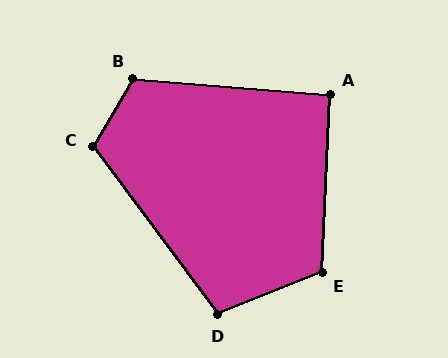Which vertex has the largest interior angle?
B, at approximately 116 degrees.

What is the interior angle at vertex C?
Approximately 112 degrees (obtuse).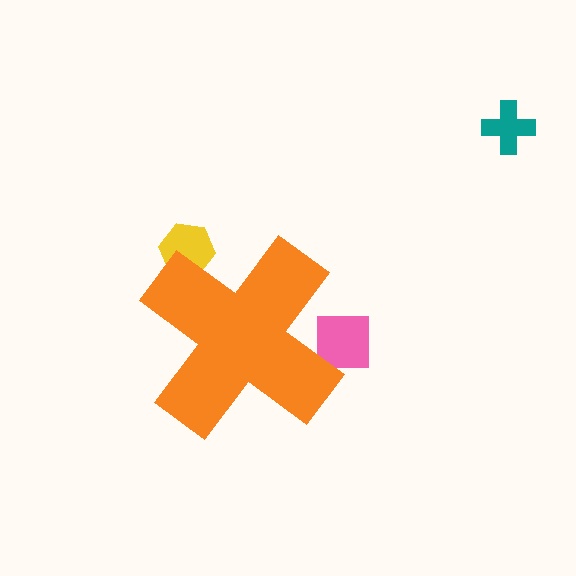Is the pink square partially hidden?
Yes, the pink square is partially hidden behind the orange cross.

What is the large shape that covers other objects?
An orange cross.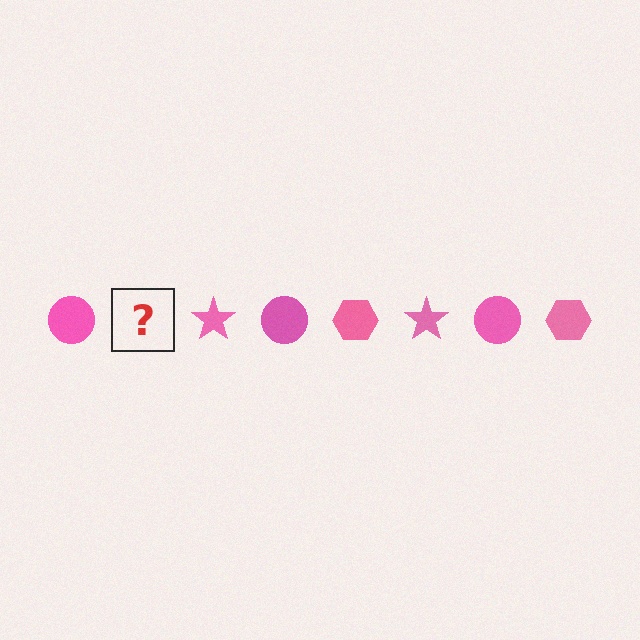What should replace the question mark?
The question mark should be replaced with a pink hexagon.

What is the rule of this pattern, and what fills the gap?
The rule is that the pattern cycles through circle, hexagon, star shapes in pink. The gap should be filled with a pink hexagon.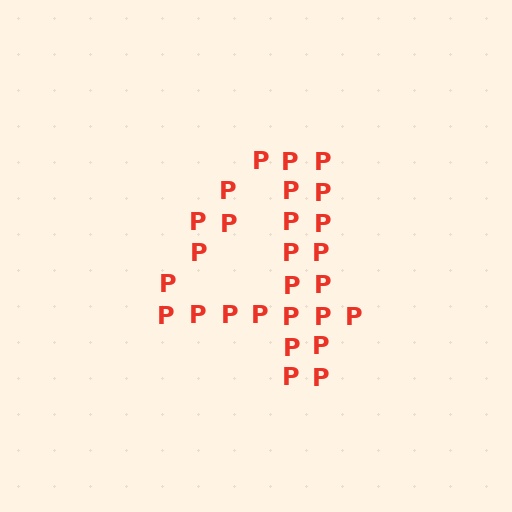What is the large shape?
The large shape is the digit 4.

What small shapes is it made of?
It is made of small letter P's.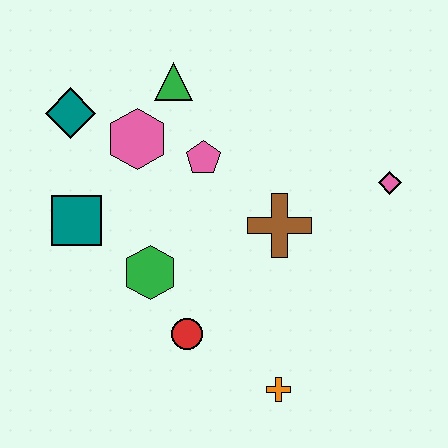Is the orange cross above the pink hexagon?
No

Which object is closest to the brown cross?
The pink pentagon is closest to the brown cross.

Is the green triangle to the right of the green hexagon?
Yes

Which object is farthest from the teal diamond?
The orange cross is farthest from the teal diamond.